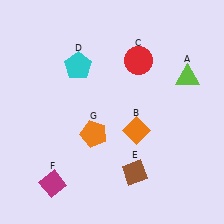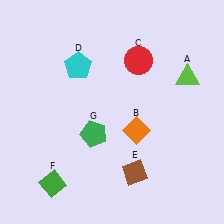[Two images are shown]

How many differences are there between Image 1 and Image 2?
There are 2 differences between the two images.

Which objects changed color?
F changed from magenta to green. G changed from orange to green.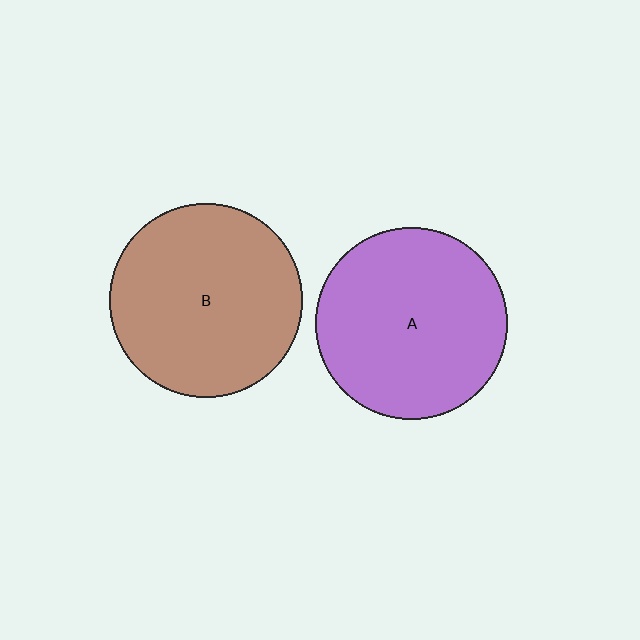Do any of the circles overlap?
No, none of the circles overlap.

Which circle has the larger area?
Circle B (brown).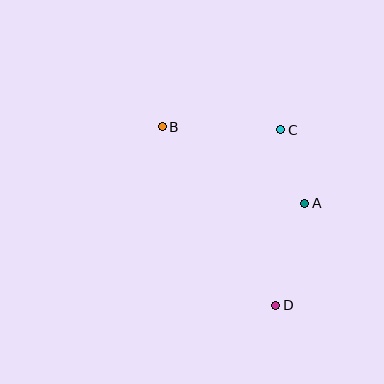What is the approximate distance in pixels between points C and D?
The distance between C and D is approximately 176 pixels.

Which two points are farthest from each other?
Points B and D are farthest from each other.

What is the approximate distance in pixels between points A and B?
The distance between A and B is approximately 162 pixels.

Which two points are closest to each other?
Points A and C are closest to each other.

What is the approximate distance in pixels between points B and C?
The distance between B and C is approximately 118 pixels.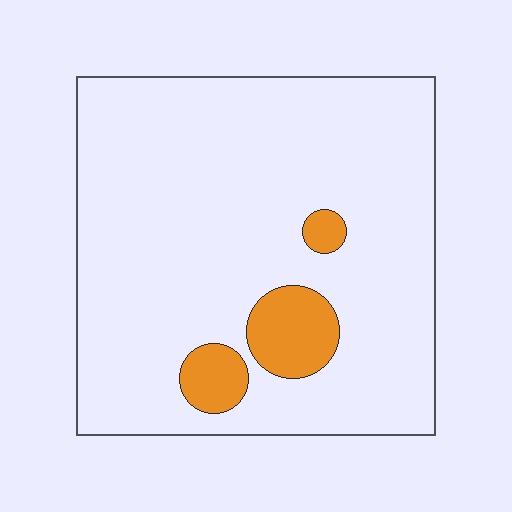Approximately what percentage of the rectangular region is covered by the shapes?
Approximately 10%.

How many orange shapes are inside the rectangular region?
3.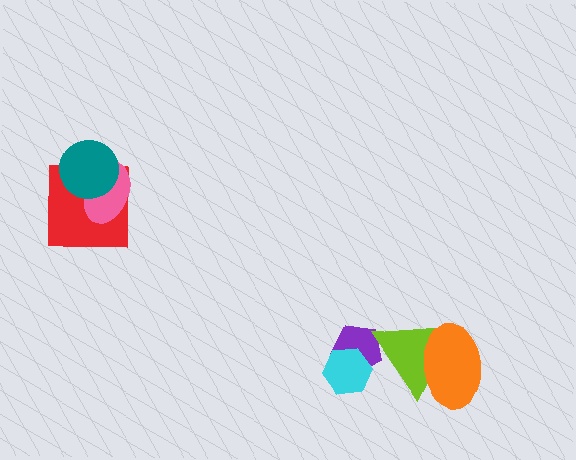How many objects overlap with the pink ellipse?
2 objects overlap with the pink ellipse.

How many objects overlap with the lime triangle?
2 objects overlap with the lime triangle.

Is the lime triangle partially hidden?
Yes, it is partially covered by another shape.